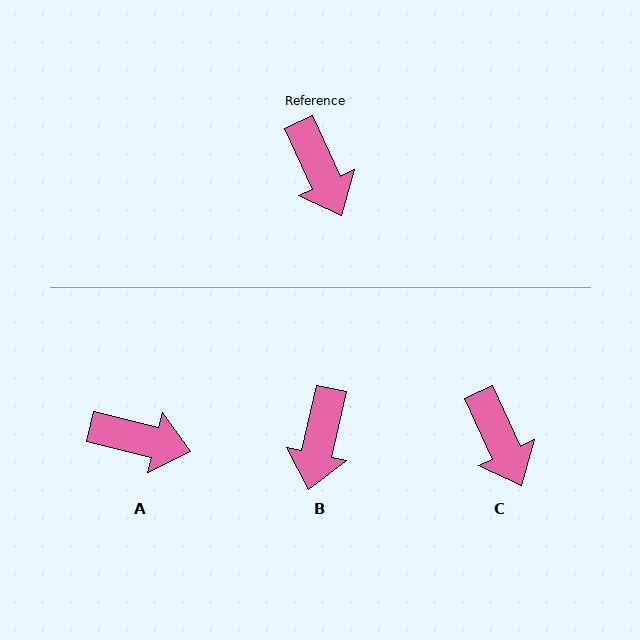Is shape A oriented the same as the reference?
No, it is off by about 51 degrees.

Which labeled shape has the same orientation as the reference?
C.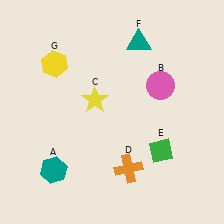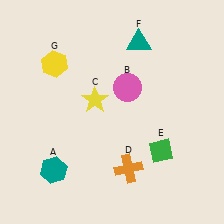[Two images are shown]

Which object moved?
The pink circle (B) moved left.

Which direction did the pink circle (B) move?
The pink circle (B) moved left.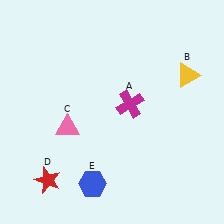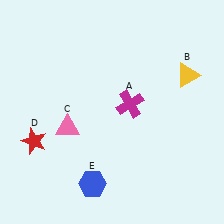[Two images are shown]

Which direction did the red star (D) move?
The red star (D) moved up.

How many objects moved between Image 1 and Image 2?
1 object moved between the two images.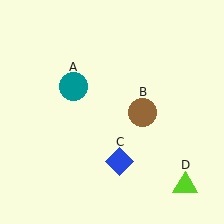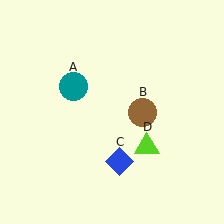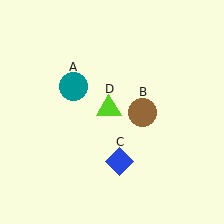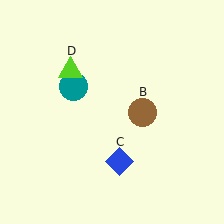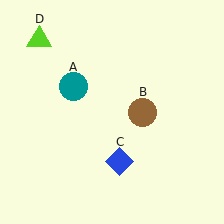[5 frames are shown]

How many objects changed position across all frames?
1 object changed position: lime triangle (object D).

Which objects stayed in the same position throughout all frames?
Teal circle (object A) and brown circle (object B) and blue diamond (object C) remained stationary.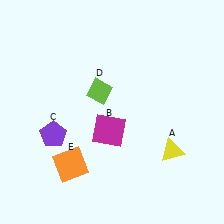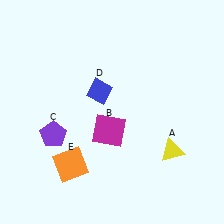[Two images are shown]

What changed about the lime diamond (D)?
In Image 1, D is lime. In Image 2, it changed to blue.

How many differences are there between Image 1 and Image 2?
There is 1 difference between the two images.